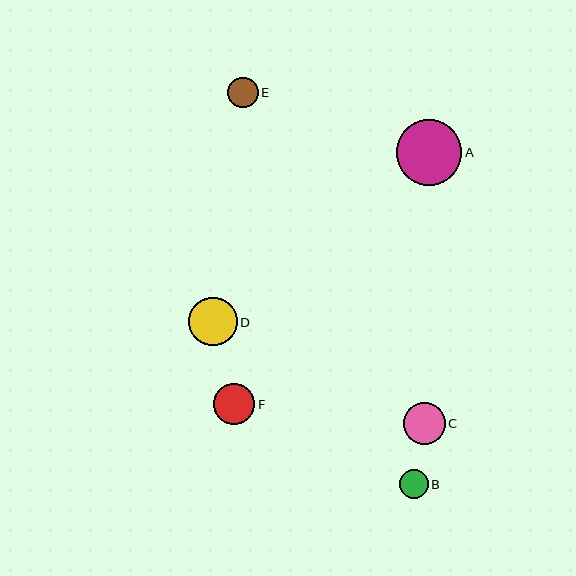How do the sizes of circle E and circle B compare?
Circle E and circle B are approximately the same size.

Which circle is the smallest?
Circle B is the smallest with a size of approximately 28 pixels.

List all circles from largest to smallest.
From largest to smallest: A, D, C, F, E, B.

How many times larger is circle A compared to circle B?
Circle A is approximately 2.3 times the size of circle B.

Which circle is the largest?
Circle A is the largest with a size of approximately 65 pixels.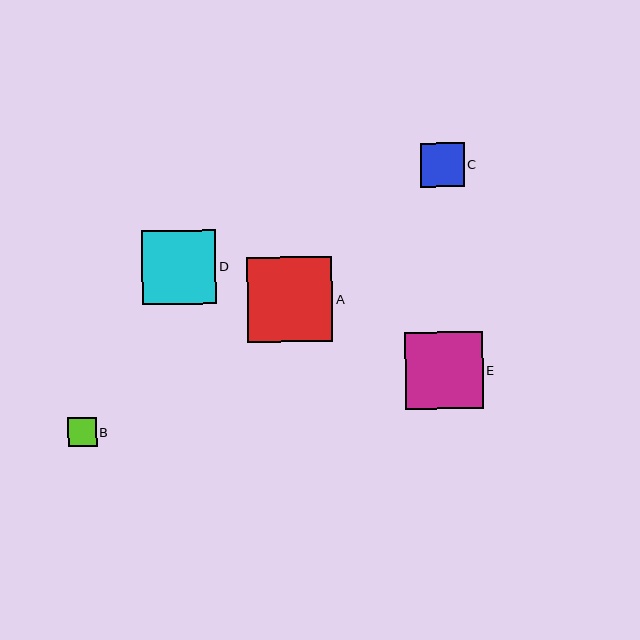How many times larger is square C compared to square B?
Square C is approximately 1.6 times the size of square B.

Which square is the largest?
Square A is the largest with a size of approximately 86 pixels.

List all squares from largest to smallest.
From largest to smallest: A, E, D, C, B.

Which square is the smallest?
Square B is the smallest with a size of approximately 28 pixels.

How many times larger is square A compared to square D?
Square A is approximately 1.1 times the size of square D.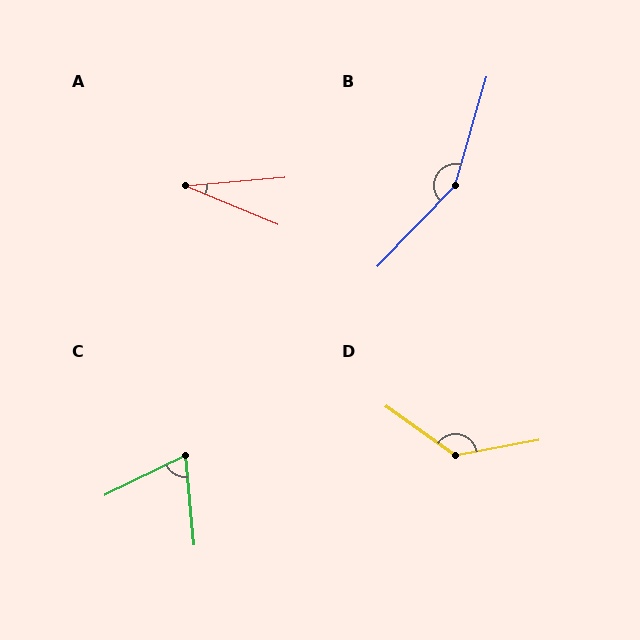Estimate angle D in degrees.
Approximately 134 degrees.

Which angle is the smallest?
A, at approximately 28 degrees.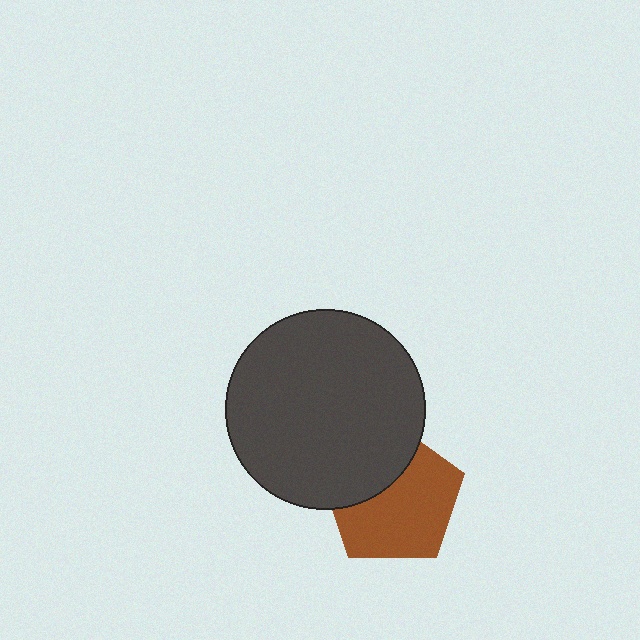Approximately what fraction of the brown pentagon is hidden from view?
Roughly 35% of the brown pentagon is hidden behind the dark gray circle.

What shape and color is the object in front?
The object in front is a dark gray circle.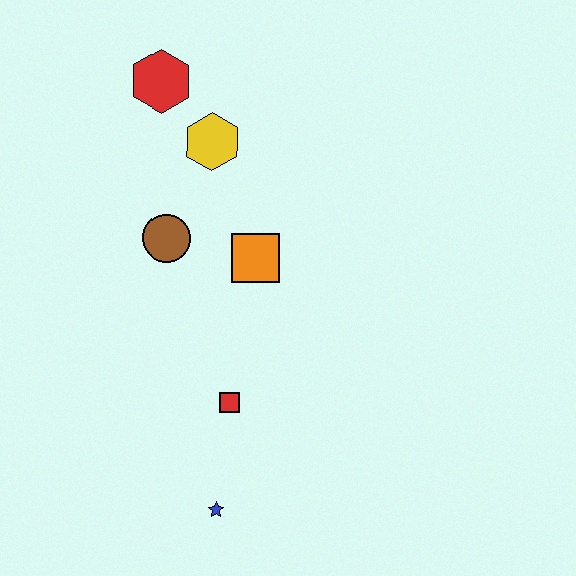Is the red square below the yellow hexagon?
Yes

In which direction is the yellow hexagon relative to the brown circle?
The yellow hexagon is above the brown circle.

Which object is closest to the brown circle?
The orange square is closest to the brown circle.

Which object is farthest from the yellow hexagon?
The blue star is farthest from the yellow hexagon.